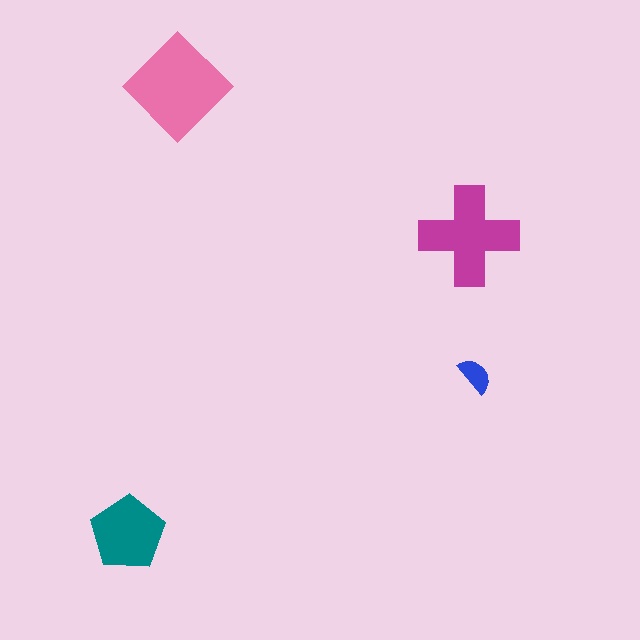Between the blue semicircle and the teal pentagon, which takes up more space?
The teal pentagon.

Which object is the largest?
The pink diamond.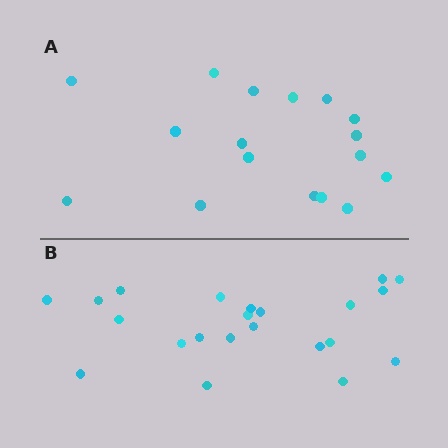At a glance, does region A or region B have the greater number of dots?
Region B (the bottom region) has more dots.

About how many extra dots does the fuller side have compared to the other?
Region B has about 5 more dots than region A.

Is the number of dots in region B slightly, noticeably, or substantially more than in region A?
Region B has noticeably more, but not dramatically so. The ratio is roughly 1.3 to 1.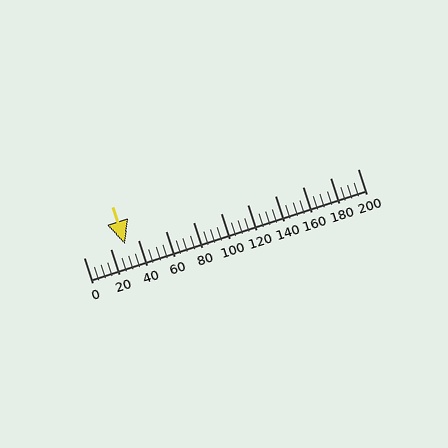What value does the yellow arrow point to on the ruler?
The yellow arrow points to approximately 30.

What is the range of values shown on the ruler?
The ruler shows values from 0 to 200.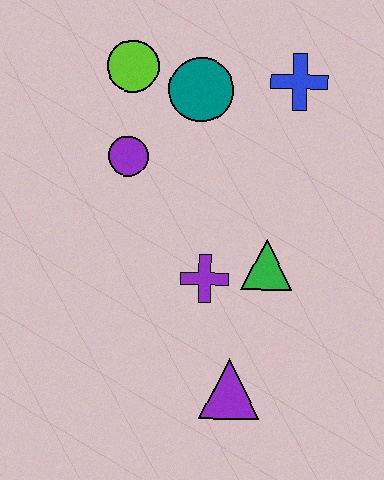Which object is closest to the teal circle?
The lime circle is closest to the teal circle.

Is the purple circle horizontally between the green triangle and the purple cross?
No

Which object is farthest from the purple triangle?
The lime circle is farthest from the purple triangle.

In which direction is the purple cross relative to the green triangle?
The purple cross is to the left of the green triangle.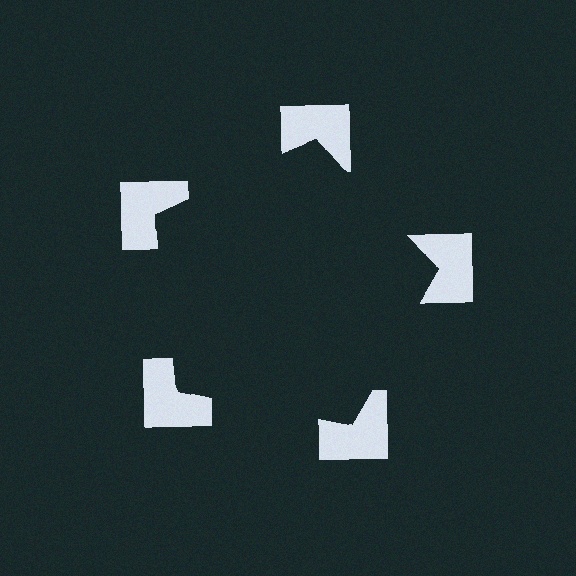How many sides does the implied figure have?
5 sides.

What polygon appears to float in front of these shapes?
An illusory pentagon — its edges are inferred from the aligned wedge cuts in the notched squares, not physically drawn.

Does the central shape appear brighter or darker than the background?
It typically appears slightly darker than the background, even though no actual brightness change is drawn.